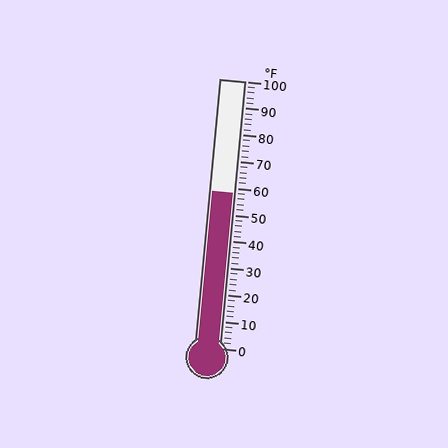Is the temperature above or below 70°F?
The temperature is below 70°F.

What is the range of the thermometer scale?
The thermometer scale ranges from 0°F to 100°F.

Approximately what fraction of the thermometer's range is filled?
The thermometer is filled to approximately 60% of its range.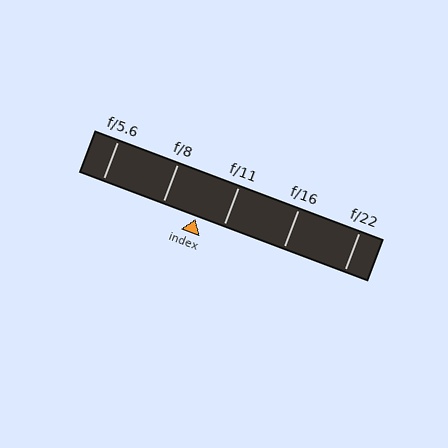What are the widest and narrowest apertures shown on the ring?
The widest aperture shown is f/5.6 and the narrowest is f/22.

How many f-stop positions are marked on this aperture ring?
There are 5 f-stop positions marked.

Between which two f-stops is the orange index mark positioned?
The index mark is between f/8 and f/11.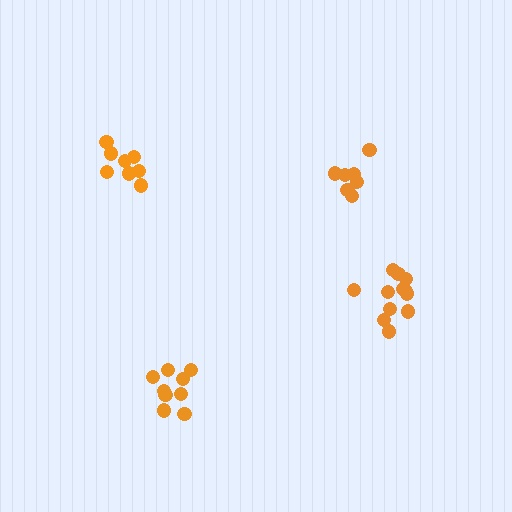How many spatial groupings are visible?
There are 4 spatial groupings.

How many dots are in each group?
Group 1: 12 dots, Group 2: 9 dots, Group 3: 8 dots, Group 4: 7 dots (36 total).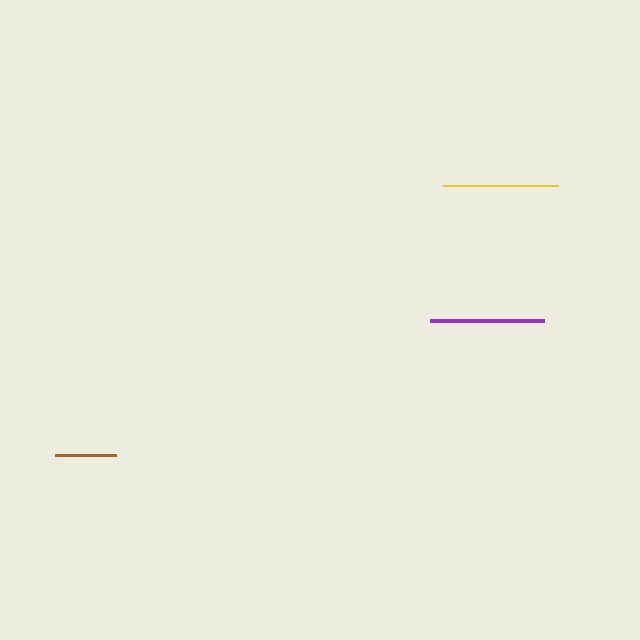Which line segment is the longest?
The yellow line is the longest at approximately 115 pixels.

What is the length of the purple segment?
The purple segment is approximately 114 pixels long.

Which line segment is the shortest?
The brown line is the shortest at approximately 60 pixels.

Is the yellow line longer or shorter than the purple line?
The yellow line is longer than the purple line.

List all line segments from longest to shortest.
From longest to shortest: yellow, purple, brown.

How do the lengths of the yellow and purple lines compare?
The yellow and purple lines are approximately the same length.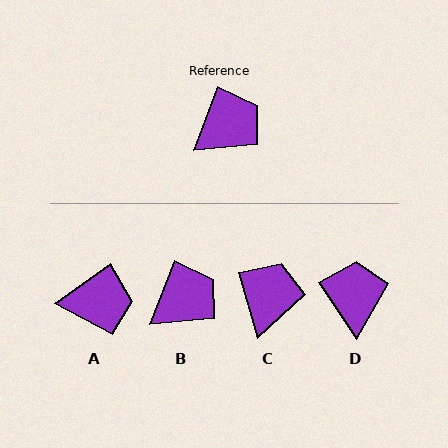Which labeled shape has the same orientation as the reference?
B.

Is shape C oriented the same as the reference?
No, it is off by about 37 degrees.